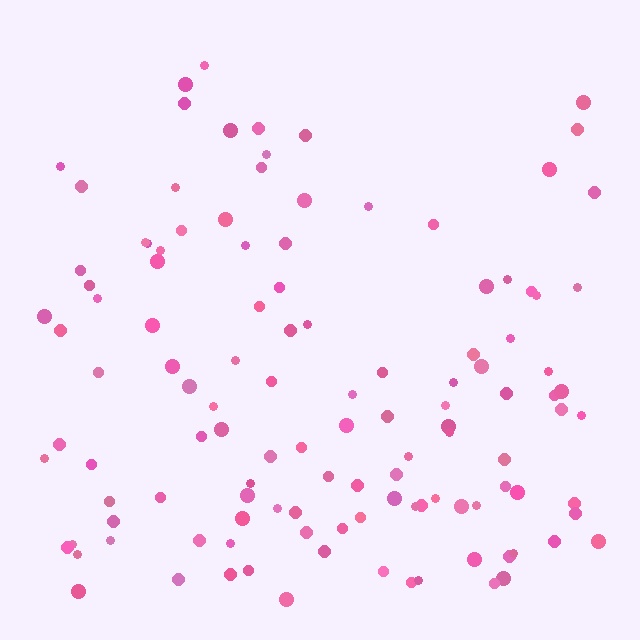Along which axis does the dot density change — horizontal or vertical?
Vertical.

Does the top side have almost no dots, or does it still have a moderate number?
Still a moderate number, just noticeably fewer than the bottom.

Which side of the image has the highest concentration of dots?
The bottom.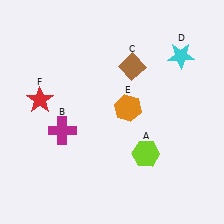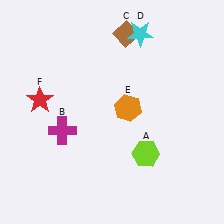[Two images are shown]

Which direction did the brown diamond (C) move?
The brown diamond (C) moved up.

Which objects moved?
The objects that moved are: the brown diamond (C), the cyan star (D).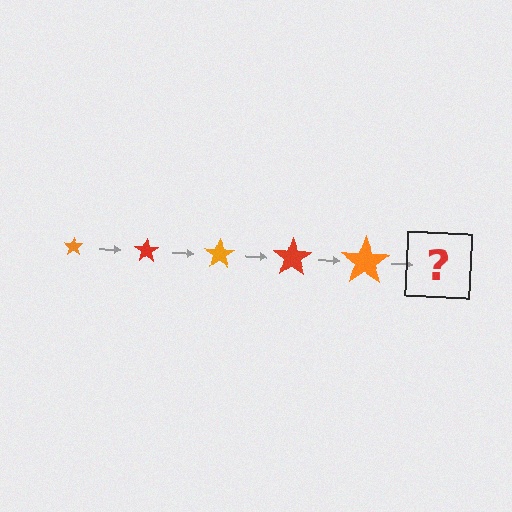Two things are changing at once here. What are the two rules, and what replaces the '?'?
The two rules are that the star grows larger each step and the color cycles through orange and red. The '?' should be a red star, larger than the previous one.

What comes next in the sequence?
The next element should be a red star, larger than the previous one.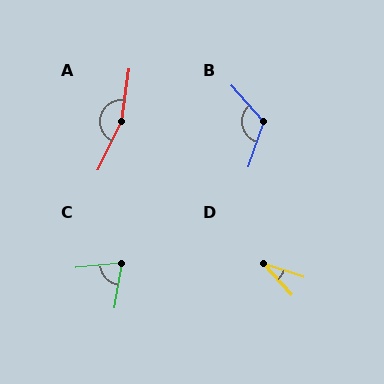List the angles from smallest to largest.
D (28°), C (75°), B (119°), A (162°).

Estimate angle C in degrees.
Approximately 75 degrees.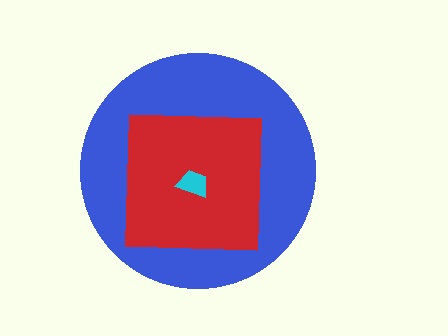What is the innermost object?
The cyan trapezoid.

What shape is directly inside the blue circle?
The red square.